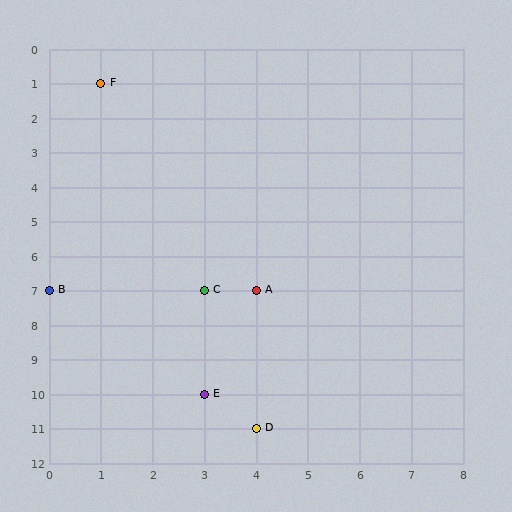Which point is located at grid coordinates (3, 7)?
Point C is at (3, 7).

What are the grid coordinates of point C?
Point C is at grid coordinates (3, 7).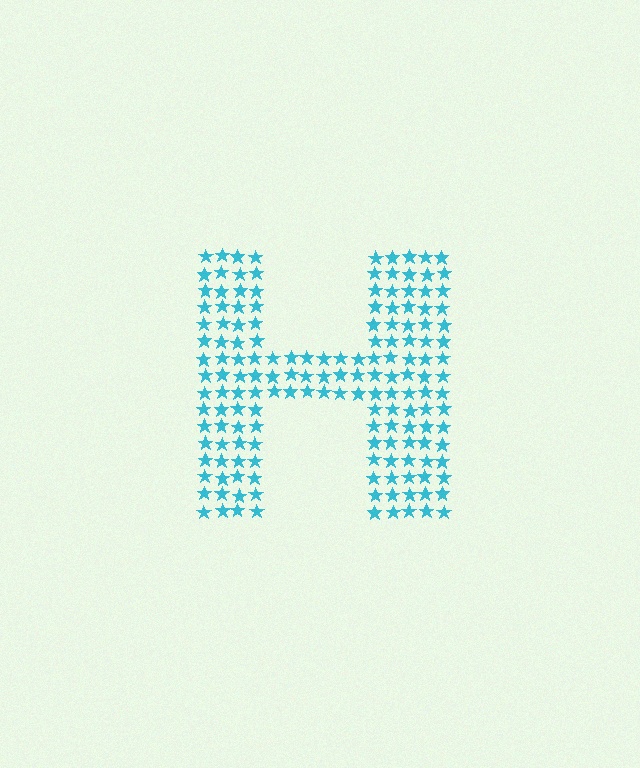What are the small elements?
The small elements are stars.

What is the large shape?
The large shape is the letter H.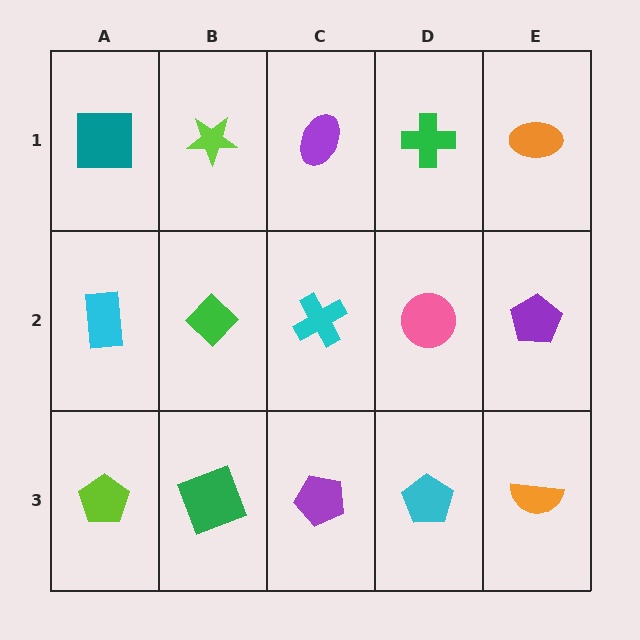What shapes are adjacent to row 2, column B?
A lime star (row 1, column B), a green square (row 3, column B), a cyan rectangle (row 2, column A), a cyan cross (row 2, column C).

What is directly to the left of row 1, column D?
A purple ellipse.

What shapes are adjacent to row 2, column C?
A purple ellipse (row 1, column C), a purple pentagon (row 3, column C), a green diamond (row 2, column B), a pink circle (row 2, column D).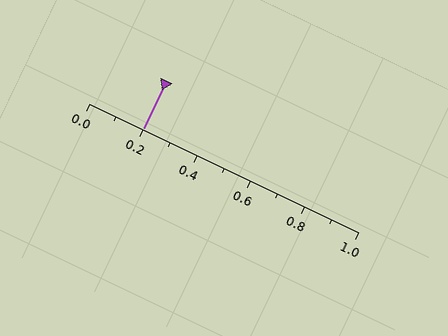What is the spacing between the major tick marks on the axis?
The major ticks are spaced 0.2 apart.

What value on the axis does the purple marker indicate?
The marker indicates approximately 0.2.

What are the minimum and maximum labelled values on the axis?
The axis runs from 0.0 to 1.0.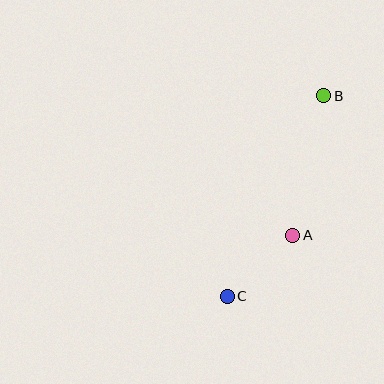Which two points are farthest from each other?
Points B and C are farthest from each other.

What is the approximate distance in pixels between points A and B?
The distance between A and B is approximately 143 pixels.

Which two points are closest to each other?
Points A and C are closest to each other.